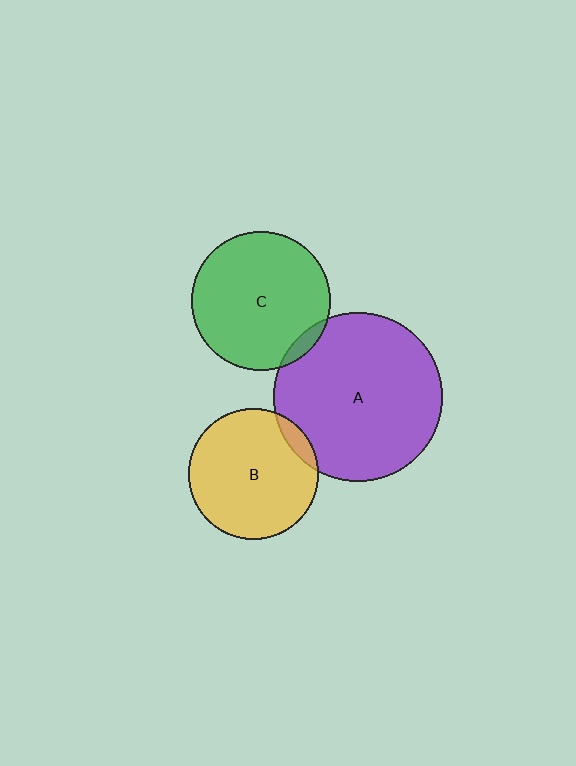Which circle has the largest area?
Circle A (purple).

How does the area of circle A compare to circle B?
Approximately 1.7 times.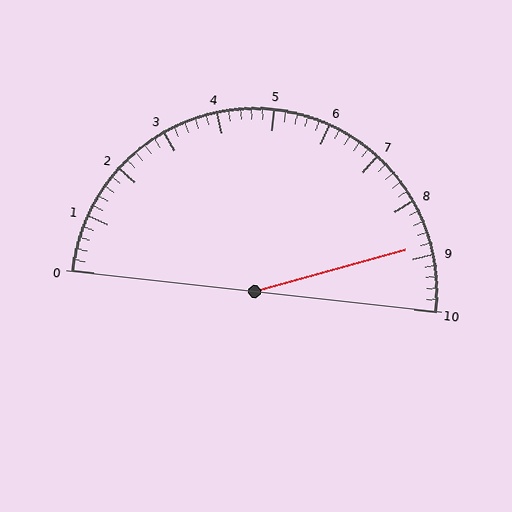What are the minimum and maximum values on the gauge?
The gauge ranges from 0 to 10.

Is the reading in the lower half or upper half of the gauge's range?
The reading is in the upper half of the range (0 to 10).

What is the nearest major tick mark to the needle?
The nearest major tick mark is 9.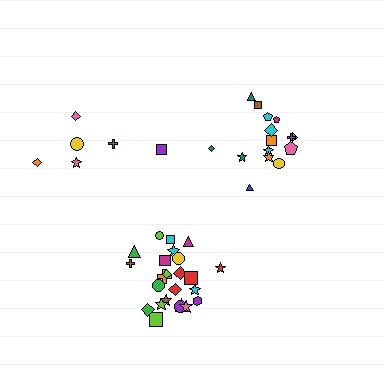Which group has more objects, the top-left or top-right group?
The top-right group.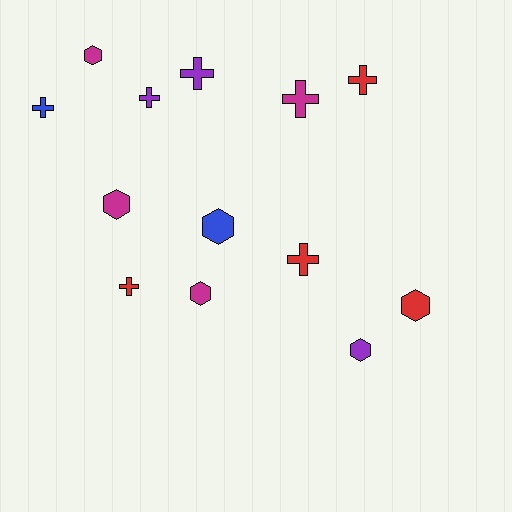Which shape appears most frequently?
Cross, with 7 objects.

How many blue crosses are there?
There is 1 blue cross.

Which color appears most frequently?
Red, with 4 objects.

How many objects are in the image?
There are 13 objects.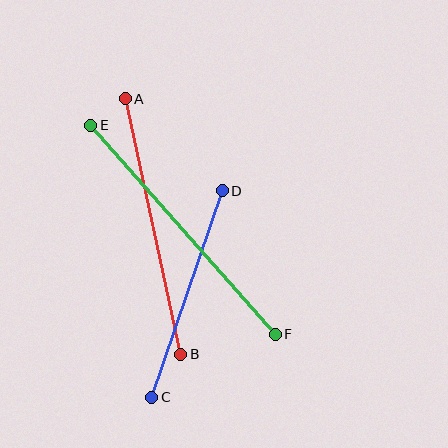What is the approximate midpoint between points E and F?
The midpoint is at approximately (183, 230) pixels.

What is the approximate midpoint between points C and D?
The midpoint is at approximately (187, 294) pixels.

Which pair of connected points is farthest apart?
Points E and F are farthest apart.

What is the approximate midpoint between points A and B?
The midpoint is at approximately (153, 227) pixels.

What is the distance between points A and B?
The distance is approximately 262 pixels.